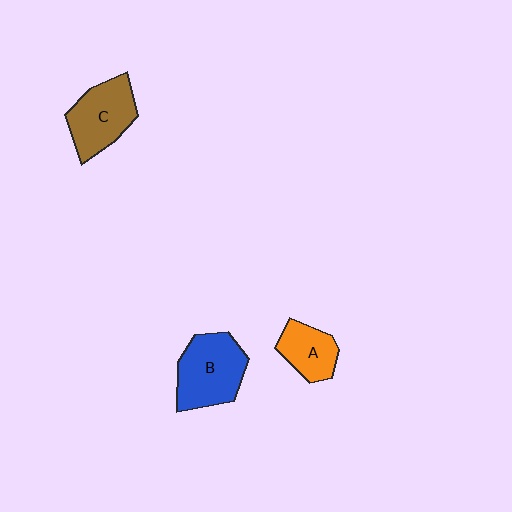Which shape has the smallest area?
Shape A (orange).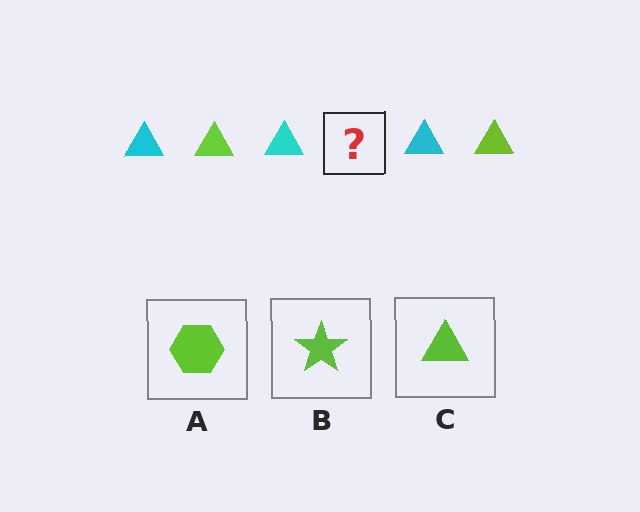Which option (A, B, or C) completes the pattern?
C.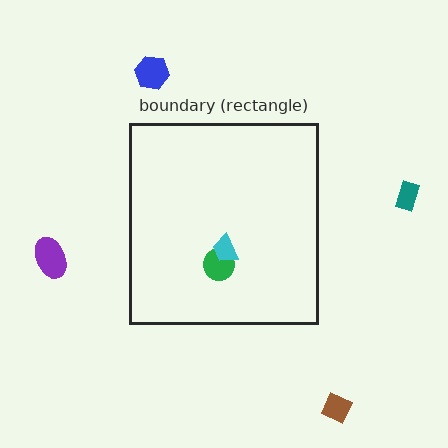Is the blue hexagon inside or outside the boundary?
Outside.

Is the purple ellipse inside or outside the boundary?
Outside.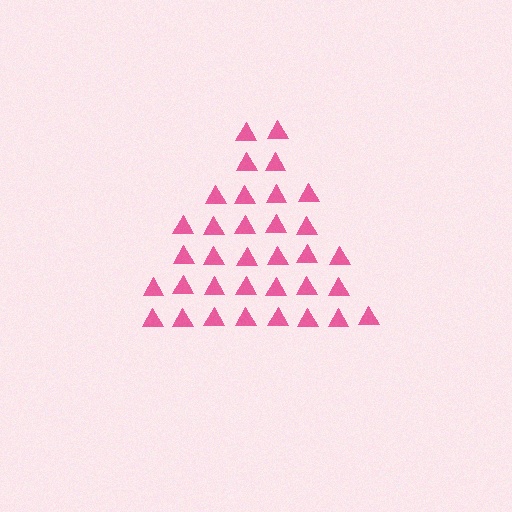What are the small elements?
The small elements are triangles.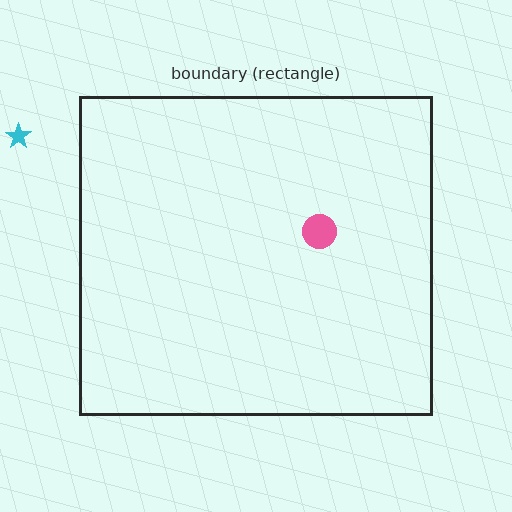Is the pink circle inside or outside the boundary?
Inside.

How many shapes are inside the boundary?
1 inside, 1 outside.